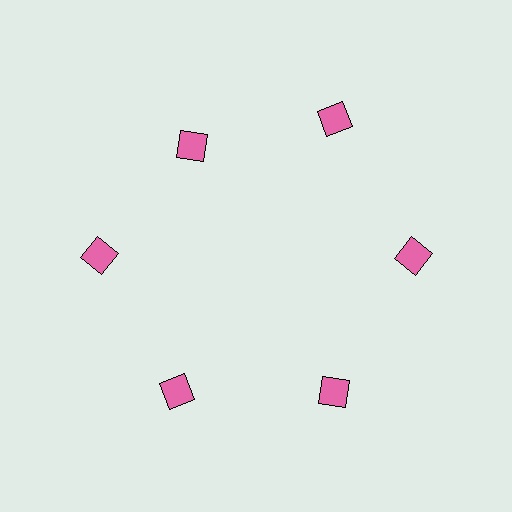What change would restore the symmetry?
The symmetry would be restored by moving it outward, back onto the ring so that all 6 squares sit at equal angles and equal distance from the center.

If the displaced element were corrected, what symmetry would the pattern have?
It would have 6-fold rotational symmetry — the pattern would map onto itself every 60 degrees.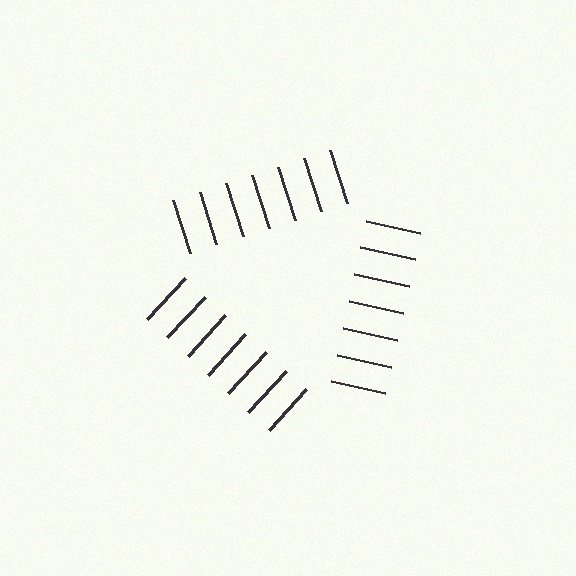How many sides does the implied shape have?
3 sides — the line-ends trace a triangle.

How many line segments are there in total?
21 — 7 along each of the 3 edges.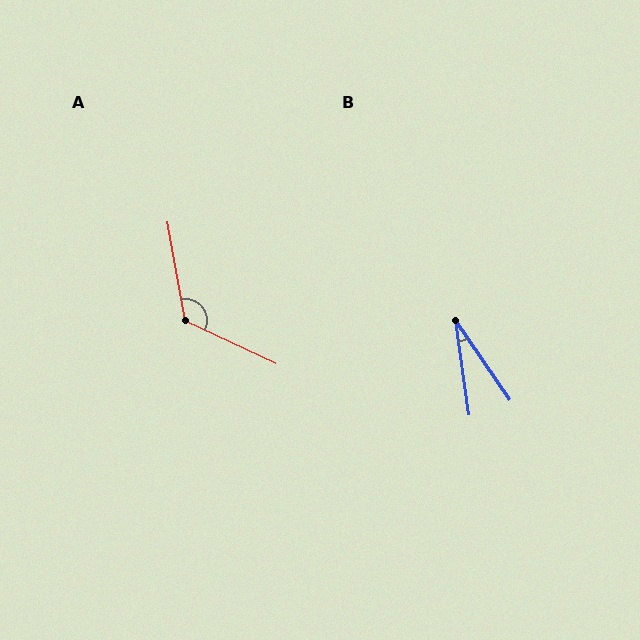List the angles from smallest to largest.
B (26°), A (125°).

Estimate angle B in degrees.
Approximately 26 degrees.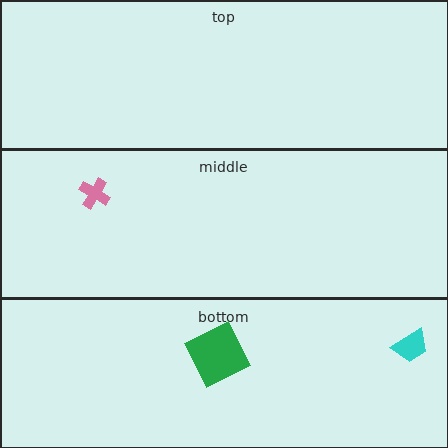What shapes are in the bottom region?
The green square, the cyan trapezoid.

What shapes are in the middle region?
The pink cross.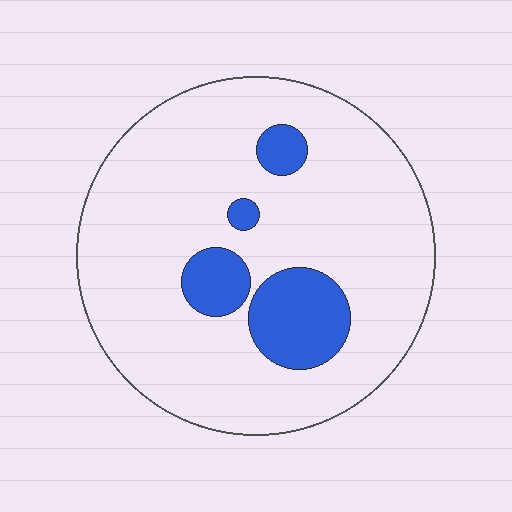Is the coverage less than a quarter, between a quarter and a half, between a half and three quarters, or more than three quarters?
Less than a quarter.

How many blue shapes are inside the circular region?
4.